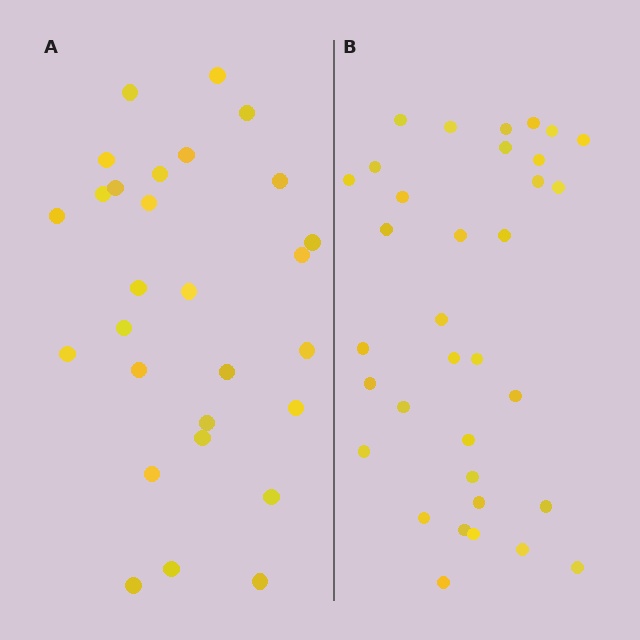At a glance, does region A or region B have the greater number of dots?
Region B (the right region) has more dots.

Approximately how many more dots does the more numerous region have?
Region B has about 6 more dots than region A.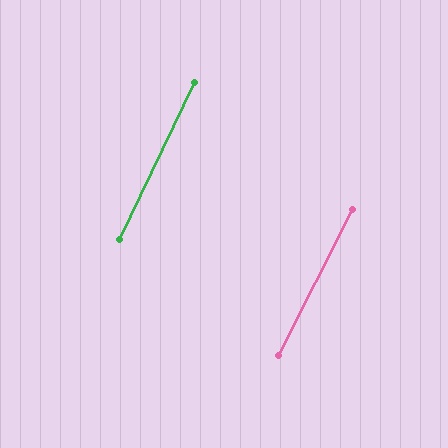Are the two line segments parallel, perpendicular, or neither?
Parallel — their directions differ by only 1.3°.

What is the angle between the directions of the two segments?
Approximately 1 degree.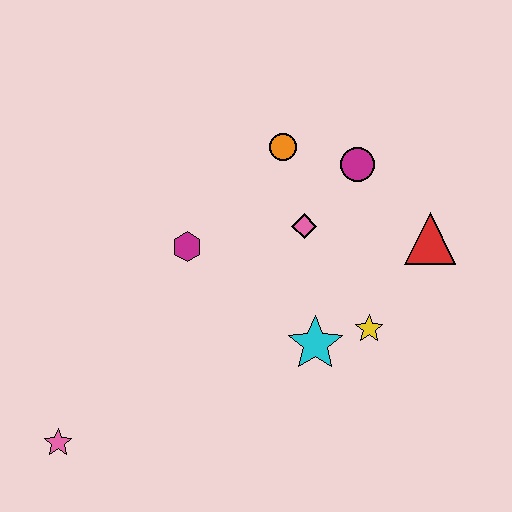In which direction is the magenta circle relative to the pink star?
The magenta circle is to the right of the pink star.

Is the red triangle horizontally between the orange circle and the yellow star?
No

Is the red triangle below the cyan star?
No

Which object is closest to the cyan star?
The yellow star is closest to the cyan star.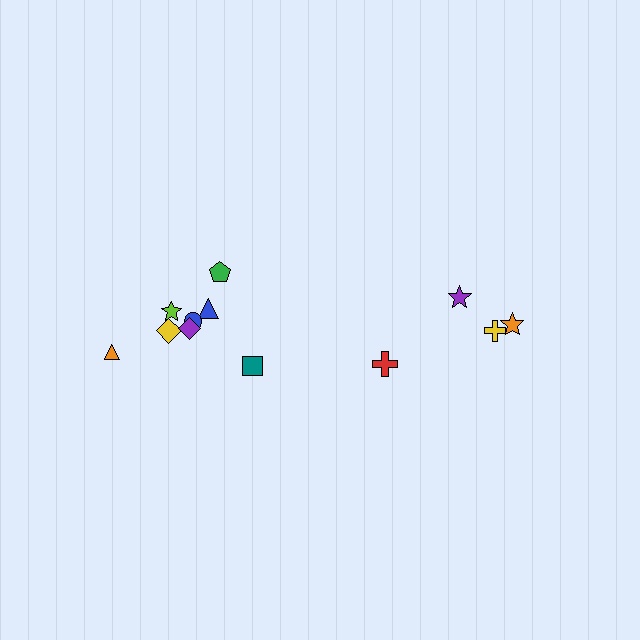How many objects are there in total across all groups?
There are 12 objects.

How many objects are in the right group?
There are 4 objects.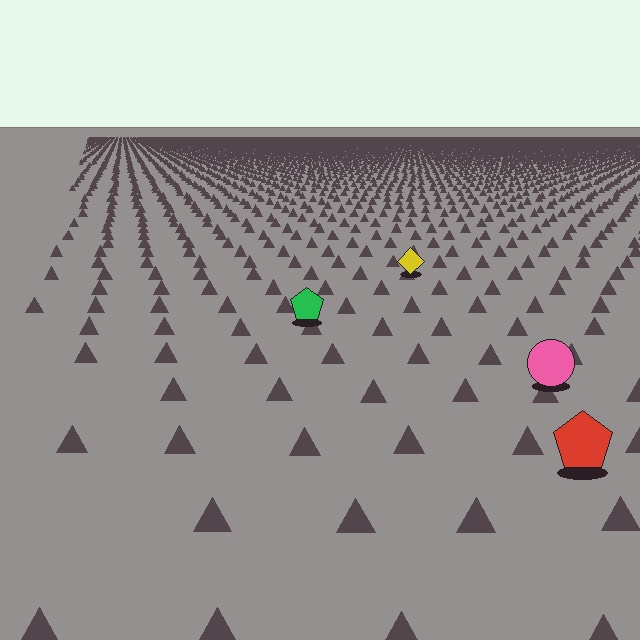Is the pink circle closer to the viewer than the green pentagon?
Yes. The pink circle is closer — you can tell from the texture gradient: the ground texture is coarser near it.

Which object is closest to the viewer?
The red pentagon is closest. The texture marks near it are larger and more spread out.